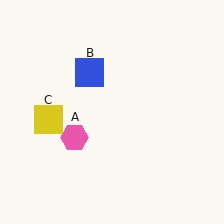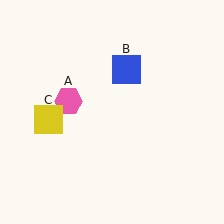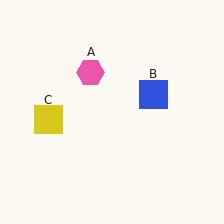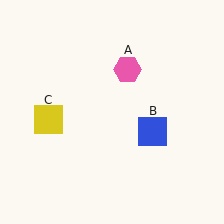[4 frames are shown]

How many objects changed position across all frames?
2 objects changed position: pink hexagon (object A), blue square (object B).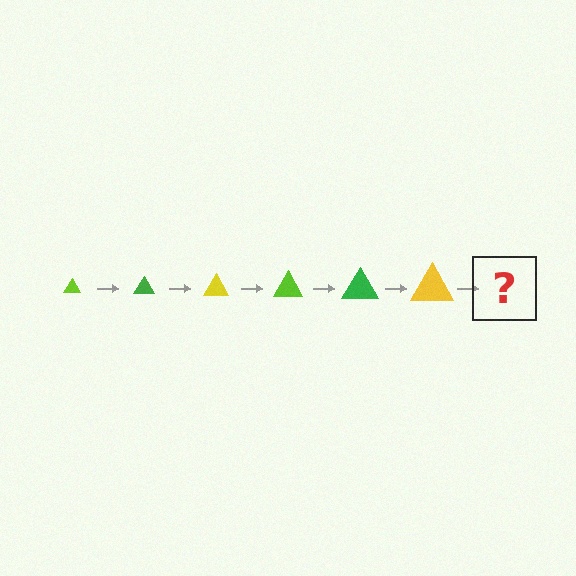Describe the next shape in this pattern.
It should be a lime triangle, larger than the previous one.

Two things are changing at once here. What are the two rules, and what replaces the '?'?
The two rules are that the triangle grows larger each step and the color cycles through lime, green, and yellow. The '?' should be a lime triangle, larger than the previous one.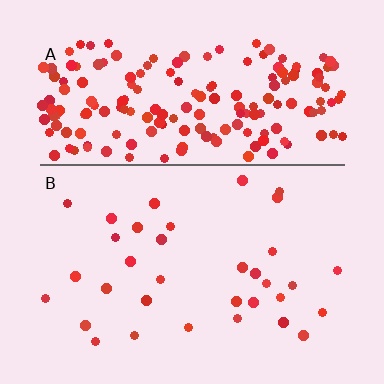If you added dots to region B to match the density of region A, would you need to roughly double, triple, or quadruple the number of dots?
Approximately quadruple.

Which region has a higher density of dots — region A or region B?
A (the top).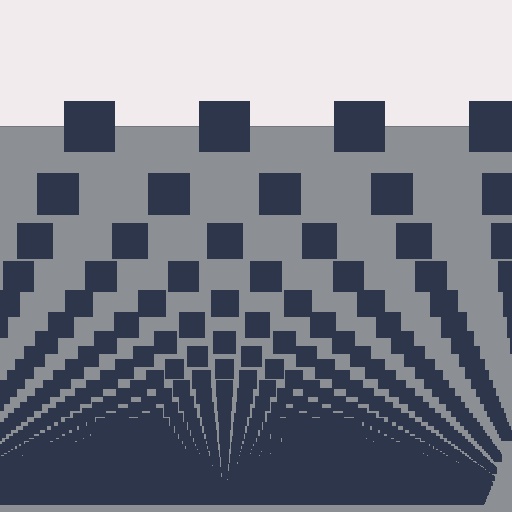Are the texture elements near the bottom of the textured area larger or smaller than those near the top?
Smaller. The gradient is inverted — elements near the bottom are smaller and denser.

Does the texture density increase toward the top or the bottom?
Density increases toward the bottom.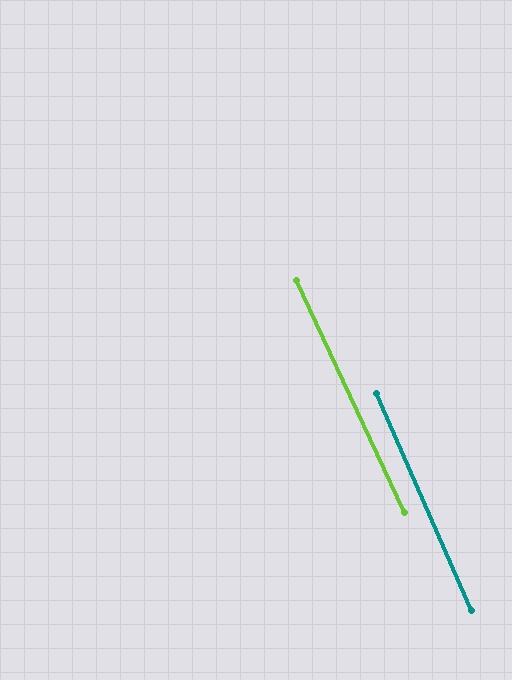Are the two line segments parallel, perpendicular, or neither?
Parallel — their directions differ by only 1.5°.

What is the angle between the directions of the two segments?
Approximately 2 degrees.